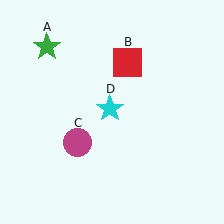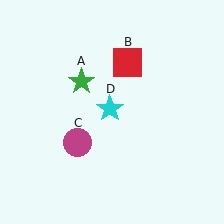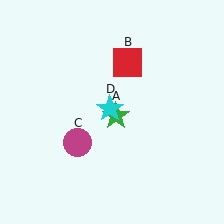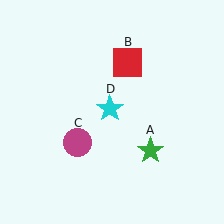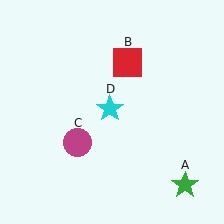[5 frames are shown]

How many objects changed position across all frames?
1 object changed position: green star (object A).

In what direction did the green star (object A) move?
The green star (object A) moved down and to the right.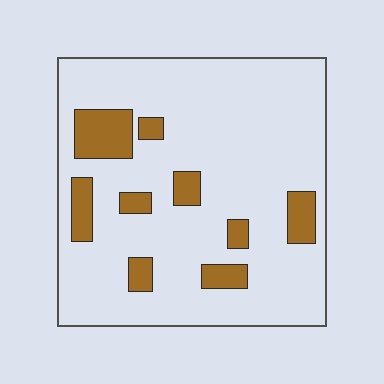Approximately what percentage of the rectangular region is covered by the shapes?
Approximately 15%.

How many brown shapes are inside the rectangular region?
9.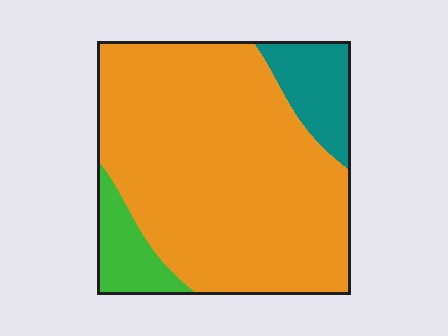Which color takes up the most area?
Orange, at roughly 80%.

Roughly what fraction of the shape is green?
Green takes up about one tenth (1/10) of the shape.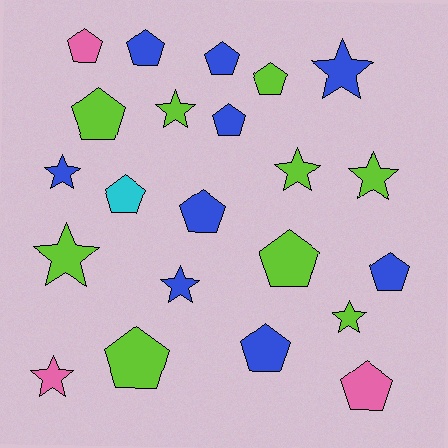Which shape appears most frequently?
Pentagon, with 13 objects.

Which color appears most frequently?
Lime, with 9 objects.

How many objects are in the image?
There are 22 objects.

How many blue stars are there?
There are 3 blue stars.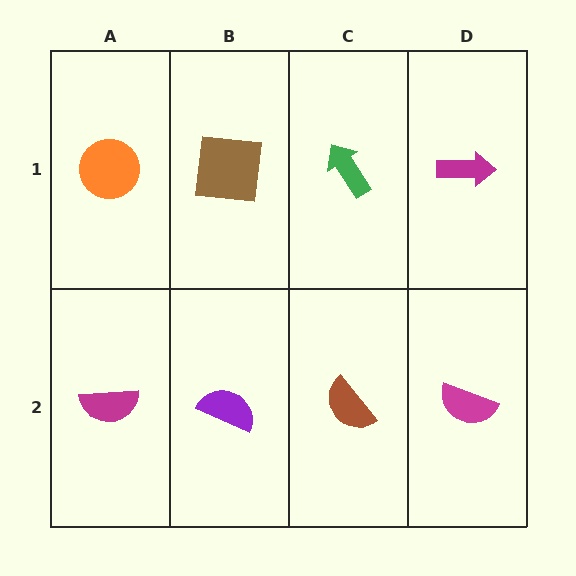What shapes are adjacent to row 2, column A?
An orange circle (row 1, column A), a purple semicircle (row 2, column B).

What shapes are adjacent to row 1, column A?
A magenta semicircle (row 2, column A), a brown square (row 1, column B).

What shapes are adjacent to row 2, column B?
A brown square (row 1, column B), a magenta semicircle (row 2, column A), a brown semicircle (row 2, column C).